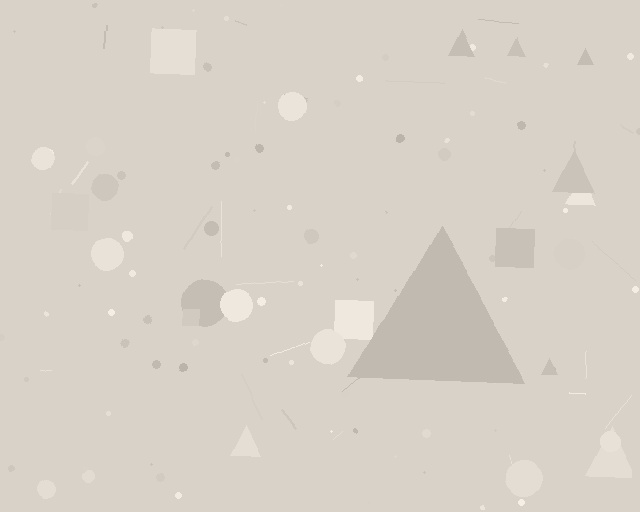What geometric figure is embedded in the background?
A triangle is embedded in the background.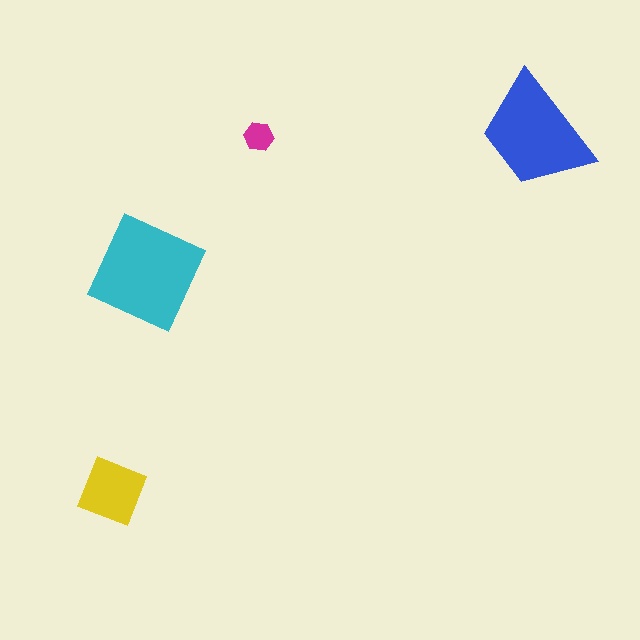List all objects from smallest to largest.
The magenta hexagon, the yellow square, the blue trapezoid, the cyan diamond.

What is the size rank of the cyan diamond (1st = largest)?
1st.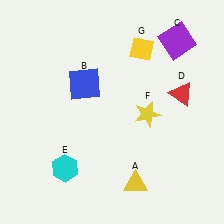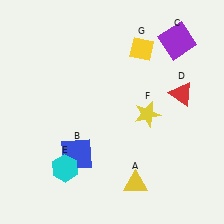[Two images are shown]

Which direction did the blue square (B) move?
The blue square (B) moved down.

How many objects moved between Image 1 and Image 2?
1 object moved between the two images.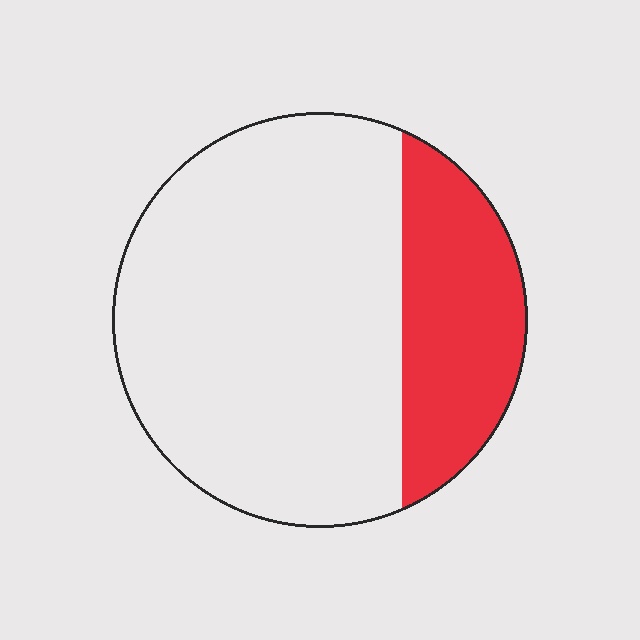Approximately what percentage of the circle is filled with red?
Approximately 25%.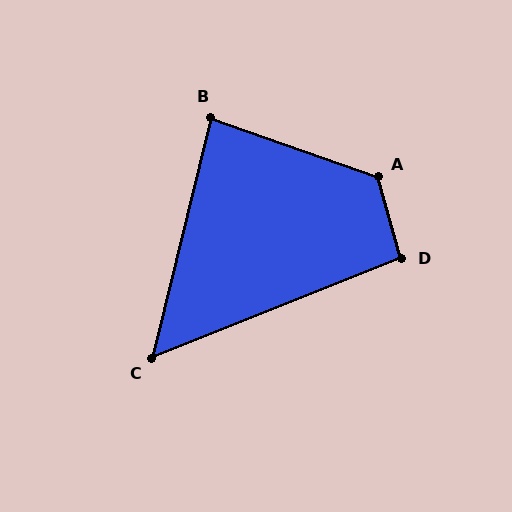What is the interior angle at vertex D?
Approximately 96 degrees (obtuse).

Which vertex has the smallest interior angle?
C, at approximately 55 degrees.